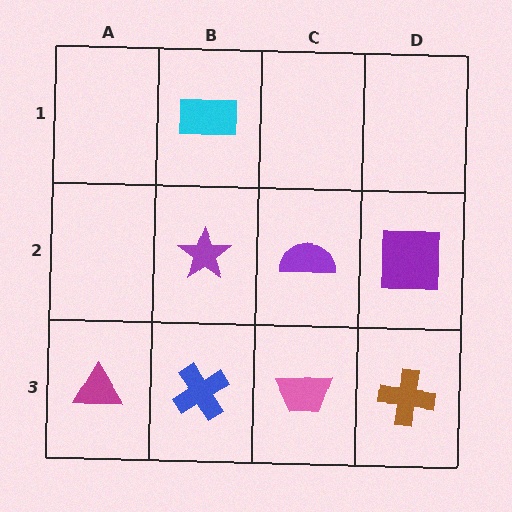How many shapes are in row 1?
1 shape.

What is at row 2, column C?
A purple semicircle.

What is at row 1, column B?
A cyan rectangle.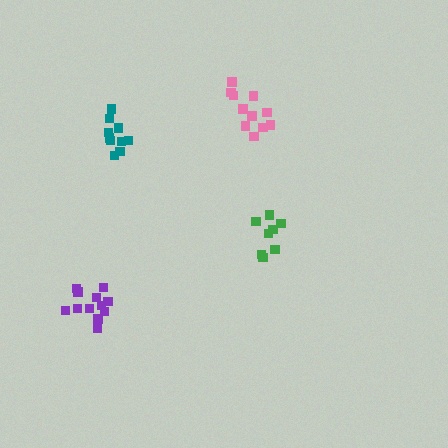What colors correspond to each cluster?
The clusters are colored: pink, teal, purple, green.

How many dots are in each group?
Group 1: 11 dots, Group 2: 10 dots, Group 3: 12 dots, Group 4: 8 dots (41 total).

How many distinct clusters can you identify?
There are 4 distinct clusters.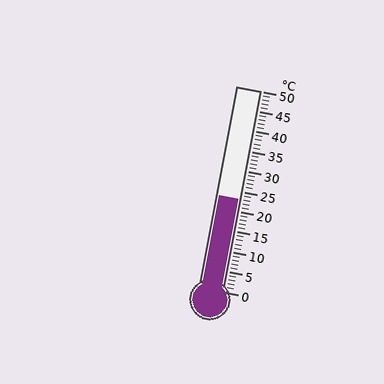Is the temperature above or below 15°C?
The temperature is above 15°C.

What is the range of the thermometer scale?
The thermometer scale ranges from 0°C to 50°C.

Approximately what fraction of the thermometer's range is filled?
The thermometer is filled to approximately 45% of its range.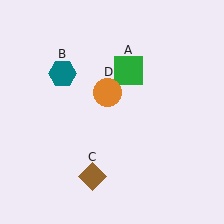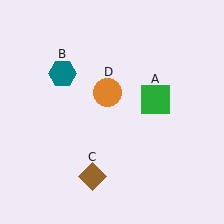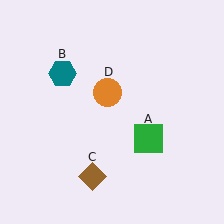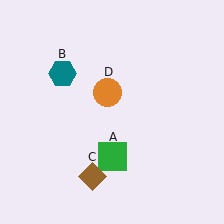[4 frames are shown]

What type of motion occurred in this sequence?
The green square (object A) rotated clockwise around the center of the scene.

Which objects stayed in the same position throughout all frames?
Teal hexagon (object B) and brown diamond (object C) and orange circle (object D) remained stationary.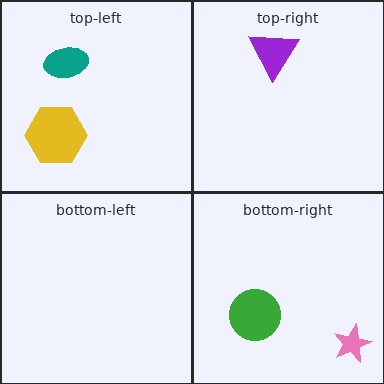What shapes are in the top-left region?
The yellow hexagon, the teal ellipse.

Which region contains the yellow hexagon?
The top-left region.